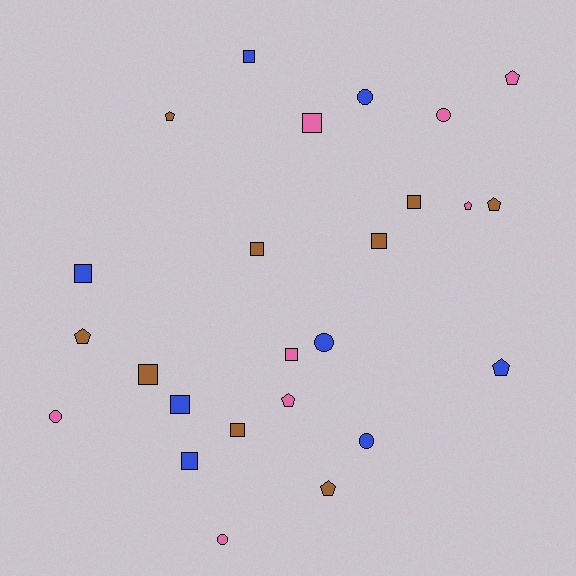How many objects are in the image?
There are 25 objects.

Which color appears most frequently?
Brown, with 9 objects.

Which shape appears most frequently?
Square, with 11 objects.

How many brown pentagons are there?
There are 4 brown pentagons.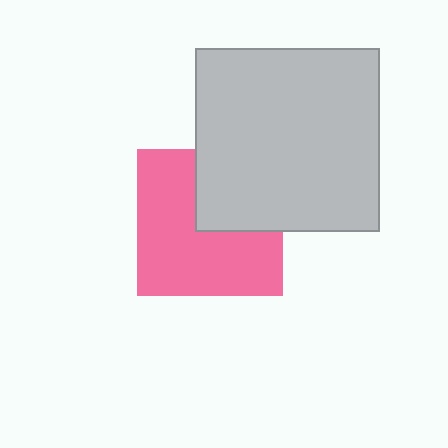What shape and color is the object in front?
The object in front is a light gray square.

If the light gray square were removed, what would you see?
You would see the complete pink square.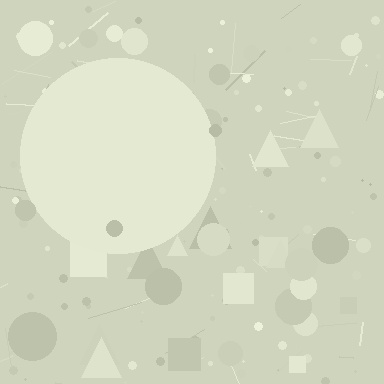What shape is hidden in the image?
A circle is hidden in the image.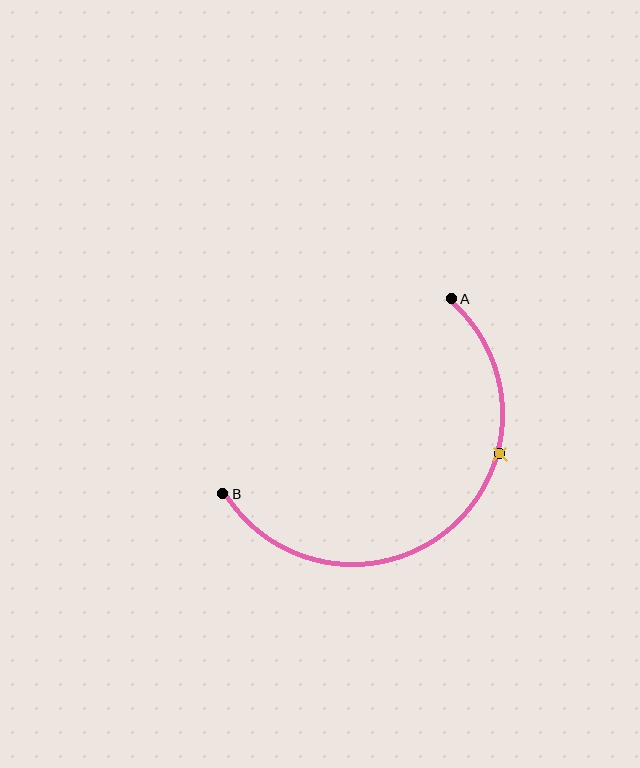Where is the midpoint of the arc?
The arc midpoint is the point on the curve farthest from the straight line joining A and B. It sits below and to the right of that line.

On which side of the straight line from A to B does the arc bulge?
The arc bulges below and to the right of the straight line connecting A and B.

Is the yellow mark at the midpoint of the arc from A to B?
No. The yellow mark lies on the arc but is closer to endpoint A. The arc midpoint would be at the point on the curve equidistant along the arc from both A and B.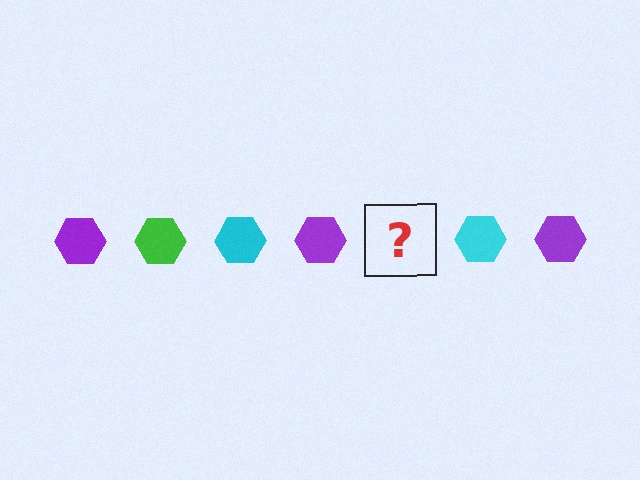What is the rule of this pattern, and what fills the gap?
The rule is that the pattern cycles through purple, green, cyan hexagons. The gap should be filled with a green hexagon.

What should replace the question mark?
The question mark should be replaced with a green hexagon.